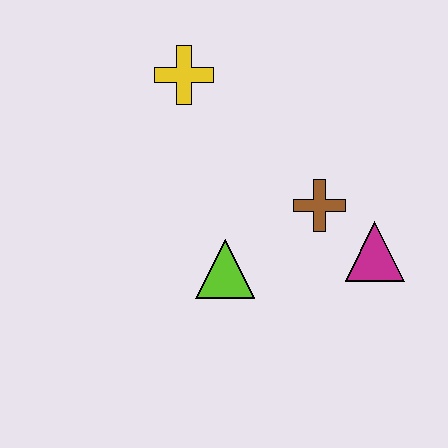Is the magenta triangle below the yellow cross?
Yes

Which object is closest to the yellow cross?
The brown cross is closest to the yellow cross.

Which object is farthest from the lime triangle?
The yellow cross is farthest from the lime triangle.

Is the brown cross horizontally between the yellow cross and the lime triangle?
No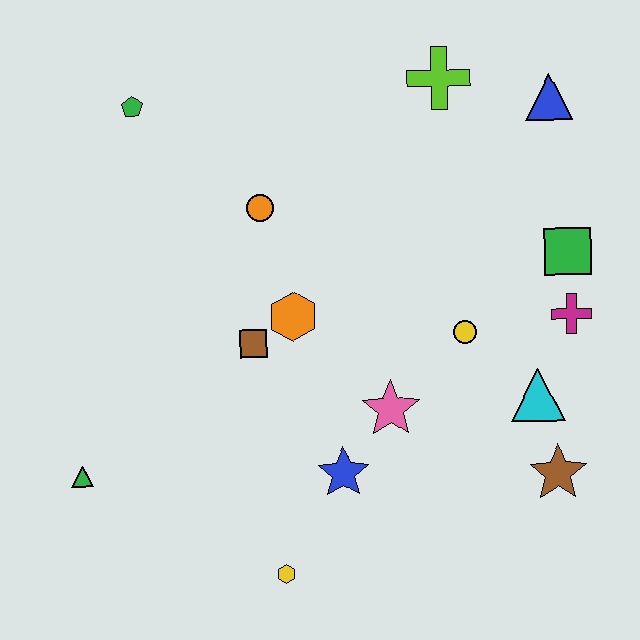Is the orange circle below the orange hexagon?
No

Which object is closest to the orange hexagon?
The brown square is closest to the orange hexagon.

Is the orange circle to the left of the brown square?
No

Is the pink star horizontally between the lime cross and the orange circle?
Yes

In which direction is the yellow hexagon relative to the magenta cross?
The yellow hexagon is to the left of the magenta cross.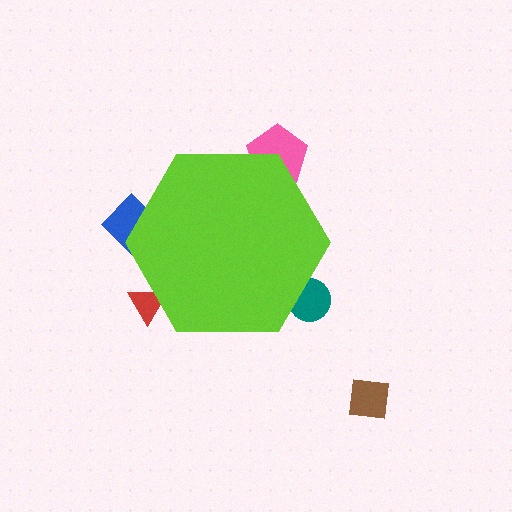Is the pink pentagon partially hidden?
Yes, the pink pentagon is partially hidden behind the lime hexagon.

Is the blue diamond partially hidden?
Yes, the blue diamond is partially hidden behind the lime hexagon.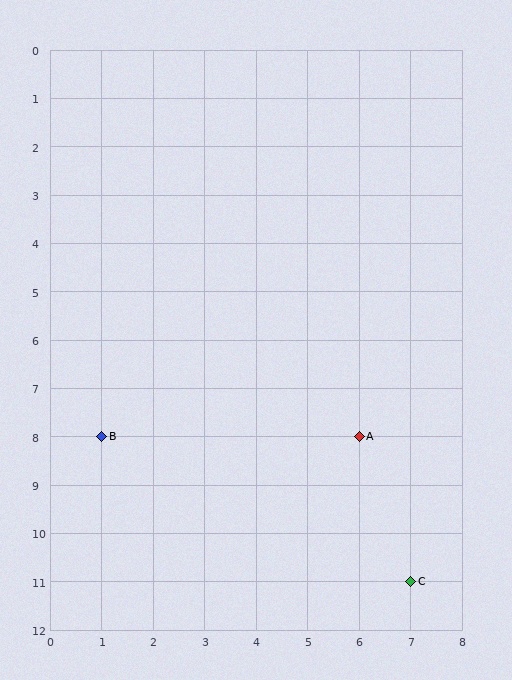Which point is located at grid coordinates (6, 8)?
Point A is at (6, 8).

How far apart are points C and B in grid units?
Points C and B are 6 columns and 3 rows apart (about 6.7 grid units diagonally).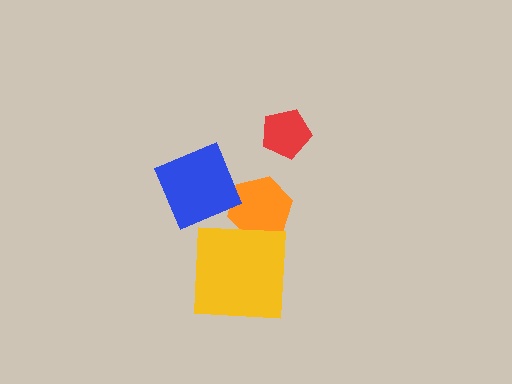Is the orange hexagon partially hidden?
Yes, it is partially covered by another shape.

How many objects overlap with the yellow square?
1 object overlaps with the yellow square.